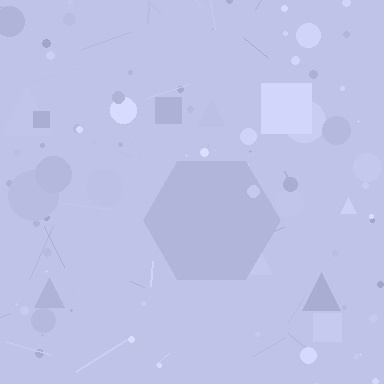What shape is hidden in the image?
A hexagon is hidden in the image.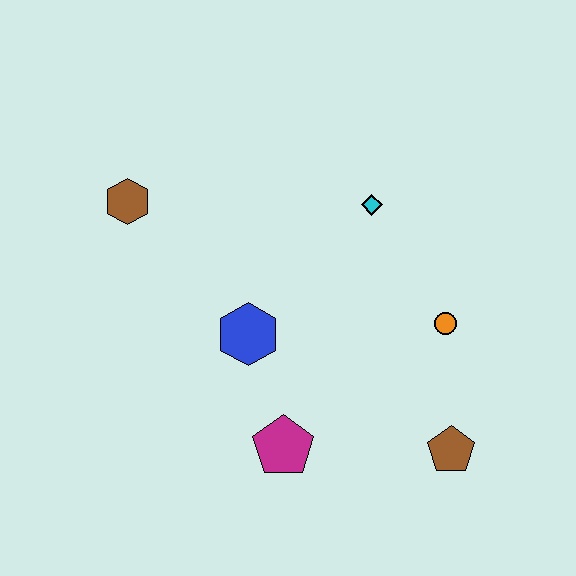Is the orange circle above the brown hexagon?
No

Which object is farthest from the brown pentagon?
The brown hexagon is farthest from the brown pentagon.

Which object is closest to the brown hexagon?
The blue hexagon is closest to the brown hexagon.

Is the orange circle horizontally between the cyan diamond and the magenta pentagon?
No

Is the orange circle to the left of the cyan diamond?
No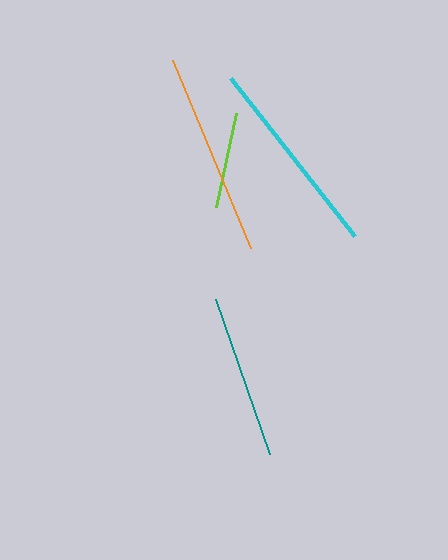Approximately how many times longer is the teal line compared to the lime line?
The teal line is approximately 1.7 times the length of the lime line.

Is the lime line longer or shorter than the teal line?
The teal line is longer than the lime line.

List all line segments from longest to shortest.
From longest to shortest: orange, cyan, teal, lime.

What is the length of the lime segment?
The lime segment is approximately 97 pixels long.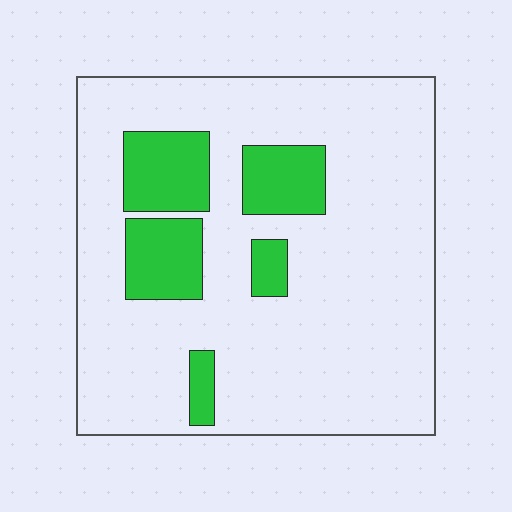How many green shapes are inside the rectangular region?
5.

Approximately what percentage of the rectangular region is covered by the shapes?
Approximately 20%.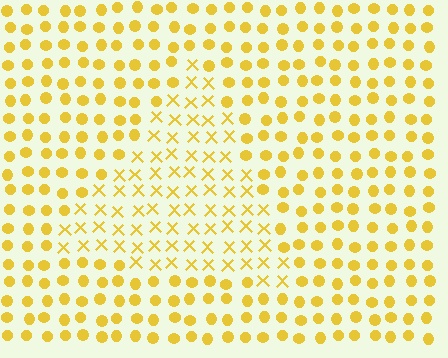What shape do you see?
I see a triangle.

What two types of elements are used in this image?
The image uses X marks inside the triangle region and circles outside it.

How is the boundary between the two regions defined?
The boundary is defined by a change in element shape: X marks inside vs. circles outside. All elements share the same color and spacing.